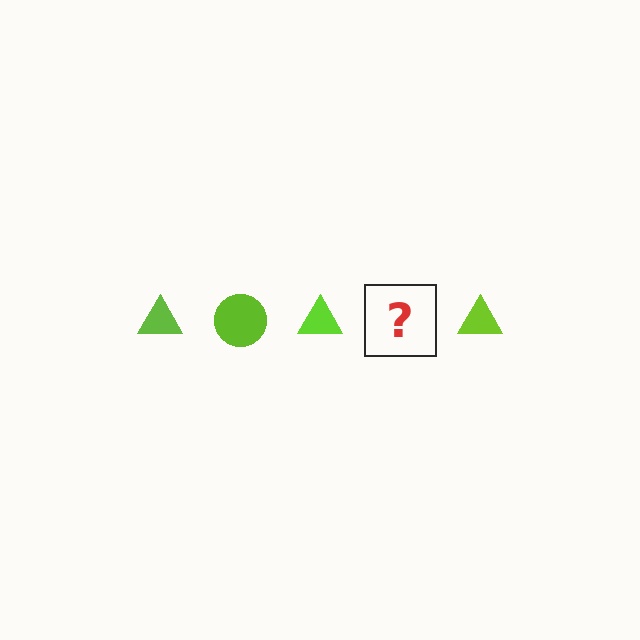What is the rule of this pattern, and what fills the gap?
The rule is that the pattern cycles through triangle, circle shapes in lime. The gap should be filled with a lime circle.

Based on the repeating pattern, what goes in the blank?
The blank should be a lime circle.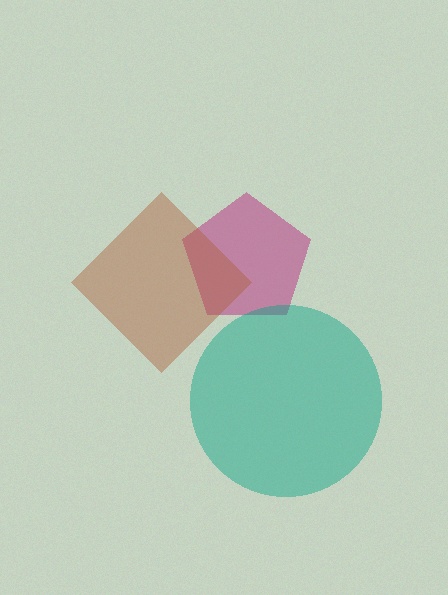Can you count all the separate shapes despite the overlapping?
Yes, there are 3 separate shapes.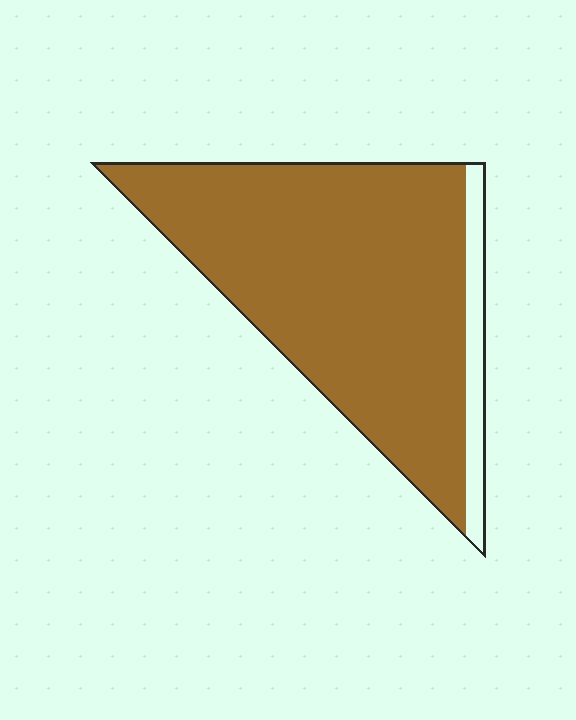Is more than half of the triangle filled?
Yes.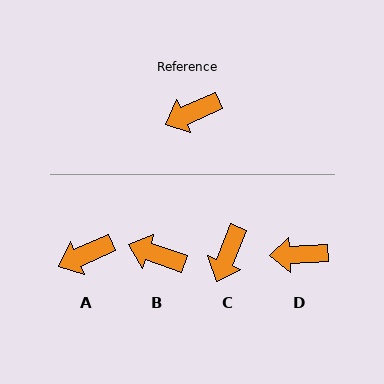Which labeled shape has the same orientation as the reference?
A.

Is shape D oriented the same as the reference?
No, it is off by about 21 degrees.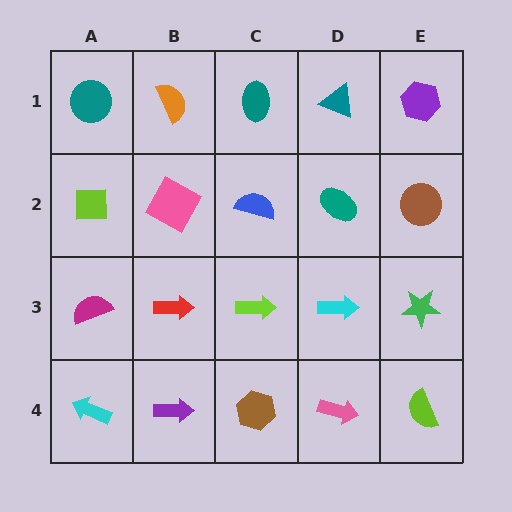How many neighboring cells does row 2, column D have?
4.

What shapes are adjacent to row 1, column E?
A brown circle (row 2, column E), a teal triangle (row 1, column D).